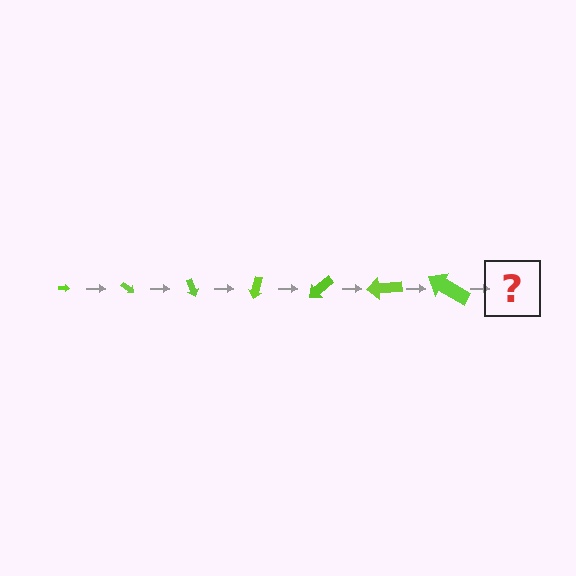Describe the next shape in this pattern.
It should be an arrow, larger than the previous one and rotated 245 degrees from the start.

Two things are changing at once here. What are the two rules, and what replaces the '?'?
The two rules are that the arrow grows larger each step and it rotates 35 degrees each step. The '?' should be an arrow, larger than the previous one and rotated 245 degrees from the start.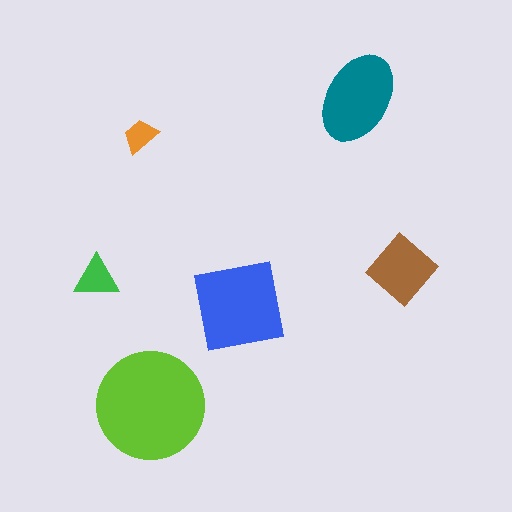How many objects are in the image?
There are 6 objects in the image.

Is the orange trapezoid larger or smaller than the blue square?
Smaller.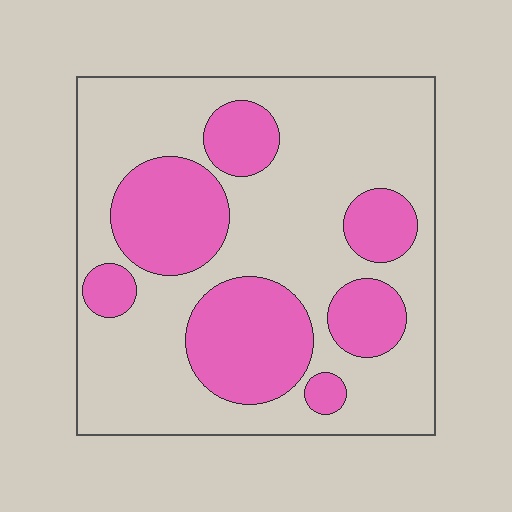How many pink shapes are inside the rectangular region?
7.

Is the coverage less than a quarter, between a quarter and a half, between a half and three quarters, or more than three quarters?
Between a quarter and a half.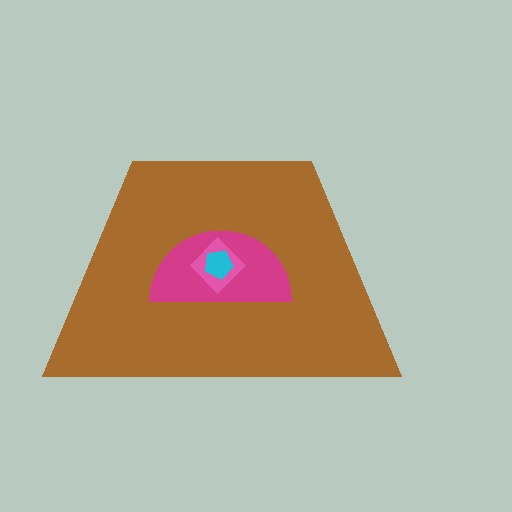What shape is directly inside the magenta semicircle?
The pink diamond.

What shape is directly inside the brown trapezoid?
The magenta semicircle.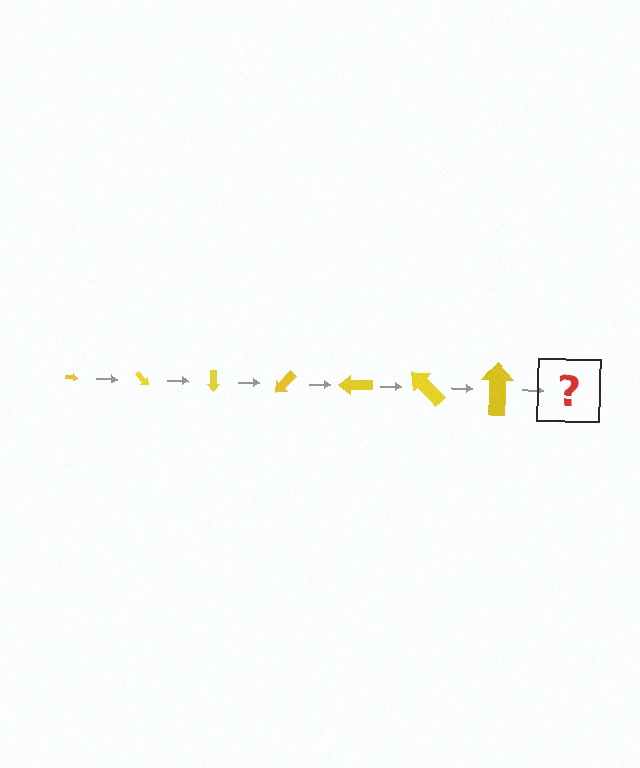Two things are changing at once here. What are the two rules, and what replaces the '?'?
The two rules are that the arrow grows larger each step and it rotates 45 degrees each step. The '?' should be an arrow, larger than the previous one and rotated 315 degrees from the start.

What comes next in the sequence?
The next element should be an arrow, larger than the previous one and rotated 315 degrees from the start.